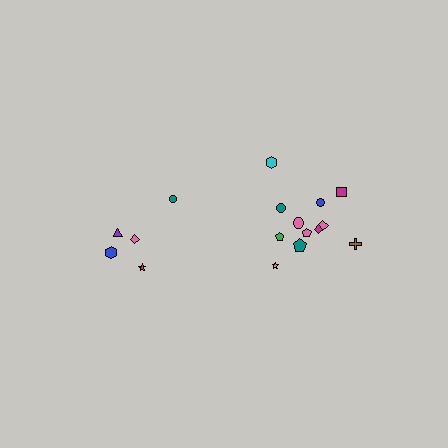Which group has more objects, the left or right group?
The right group.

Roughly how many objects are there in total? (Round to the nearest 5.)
Roughly 15 objects in total.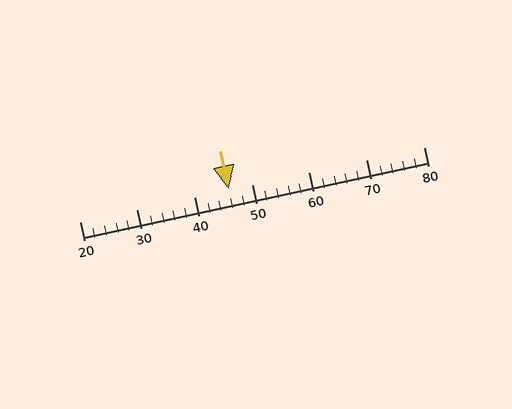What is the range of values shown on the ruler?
The ruler shows values from 20 to 80.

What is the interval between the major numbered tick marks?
The major tick marks are spaced 10 units apart.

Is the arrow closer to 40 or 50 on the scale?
The arrow is closer to 50.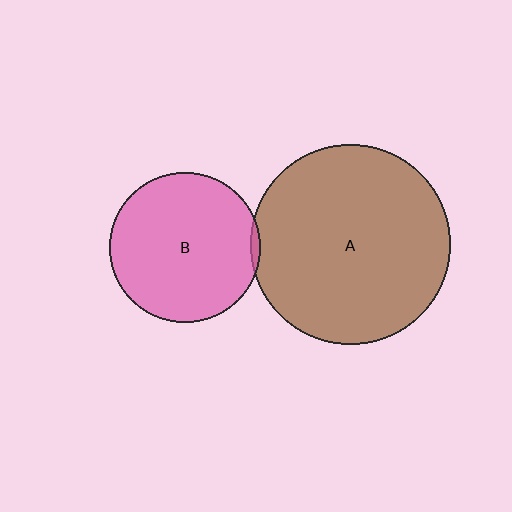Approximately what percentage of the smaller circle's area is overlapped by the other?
Approximately 5%.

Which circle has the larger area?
Circle A (brown).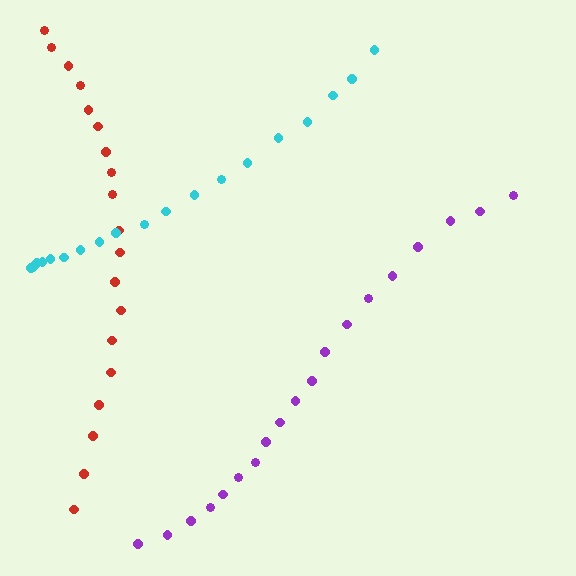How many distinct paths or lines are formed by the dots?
There are 3 distinct paths.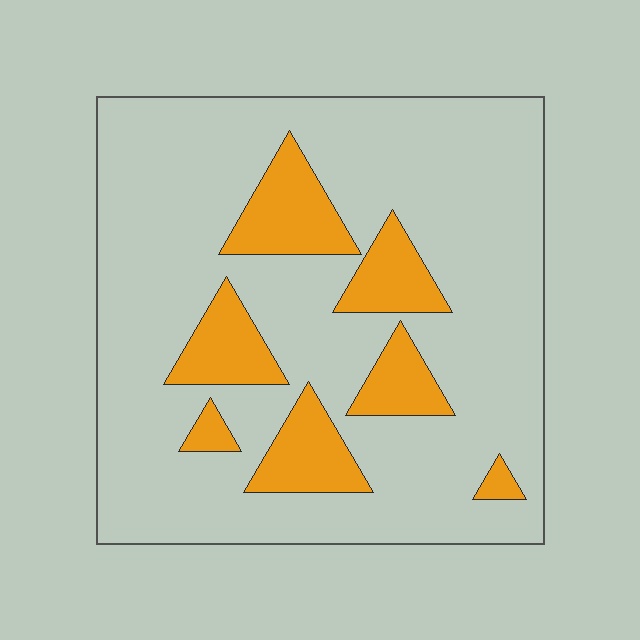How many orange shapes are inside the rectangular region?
7.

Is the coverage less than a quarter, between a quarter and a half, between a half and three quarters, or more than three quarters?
Less than a quarter.